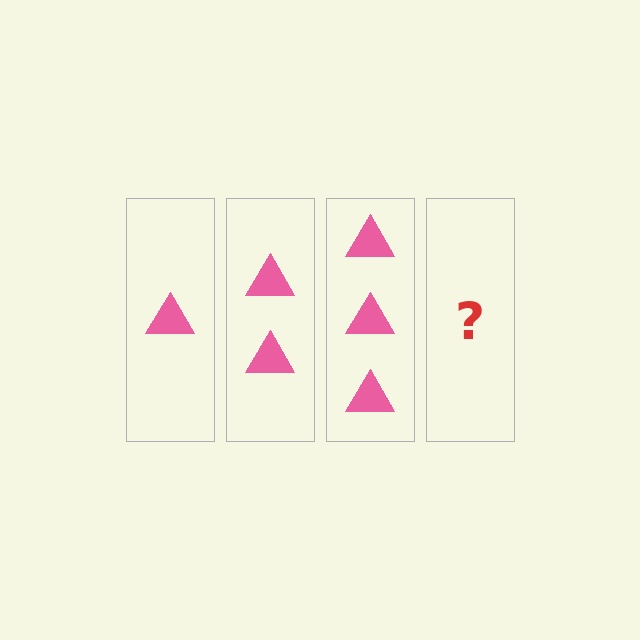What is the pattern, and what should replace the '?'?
The pattern is that each step adds one more triangle. The '?' should be 4 triangles.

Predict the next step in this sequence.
The next step is 4 triangles.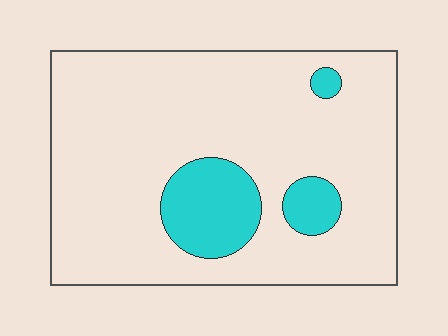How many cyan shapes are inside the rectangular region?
3.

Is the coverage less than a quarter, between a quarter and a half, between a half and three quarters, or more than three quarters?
Less than a quarter.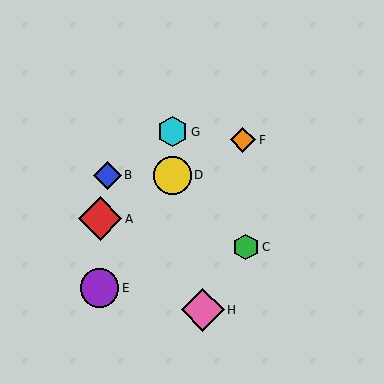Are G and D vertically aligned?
Yes, both are at x≈172.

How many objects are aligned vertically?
2 objects (D, G) are aligned vertically.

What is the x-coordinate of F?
Object F is at x≈243.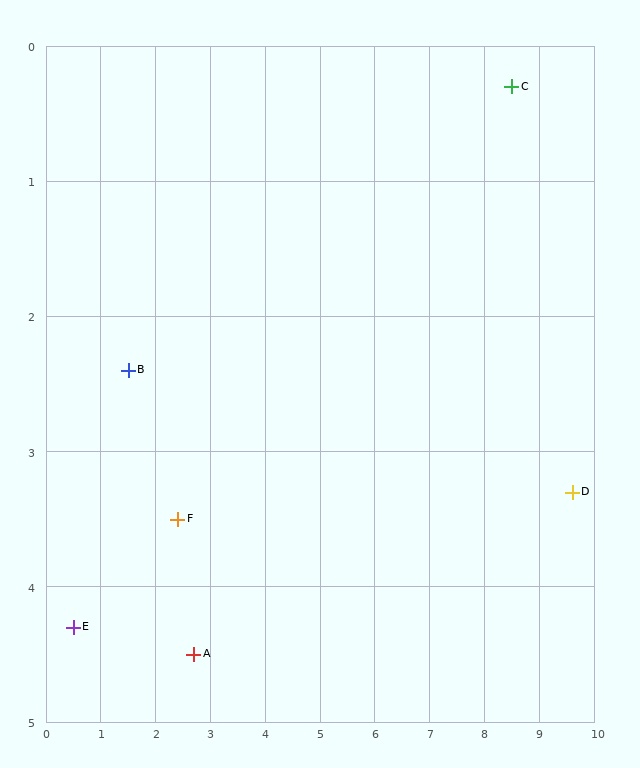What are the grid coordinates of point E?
Point E is at approximately (0.5, 4.3).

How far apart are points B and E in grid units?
Points B and E are about 2.1 grid units apart.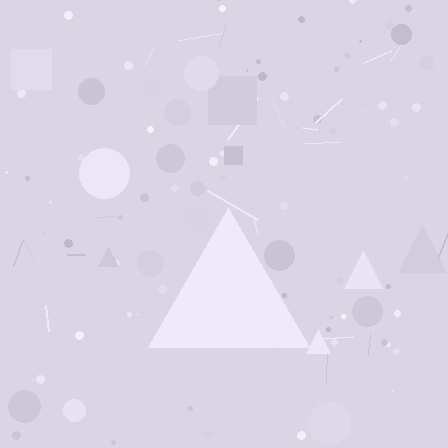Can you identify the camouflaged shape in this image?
The camouflaged shape is a triangle.